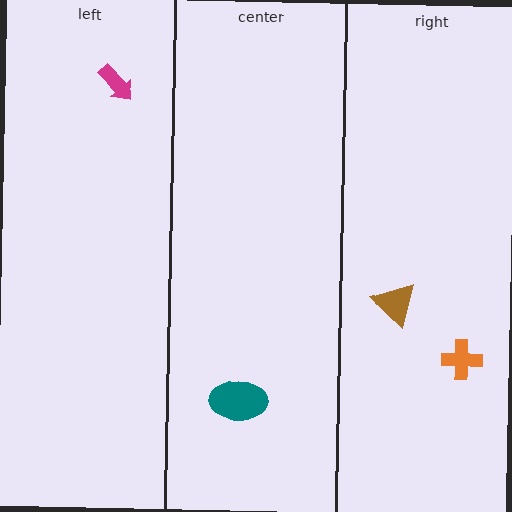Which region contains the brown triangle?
The right region.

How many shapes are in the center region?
1.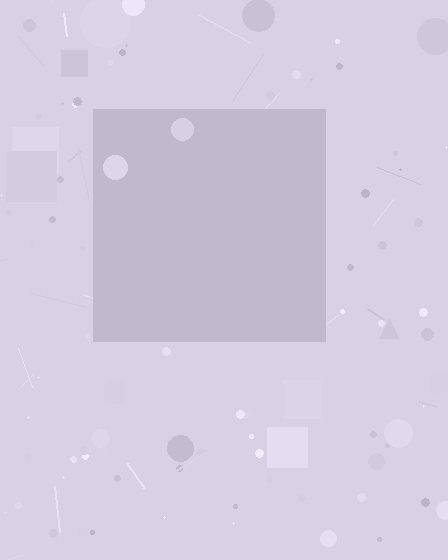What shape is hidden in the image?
A square is hidden in the image.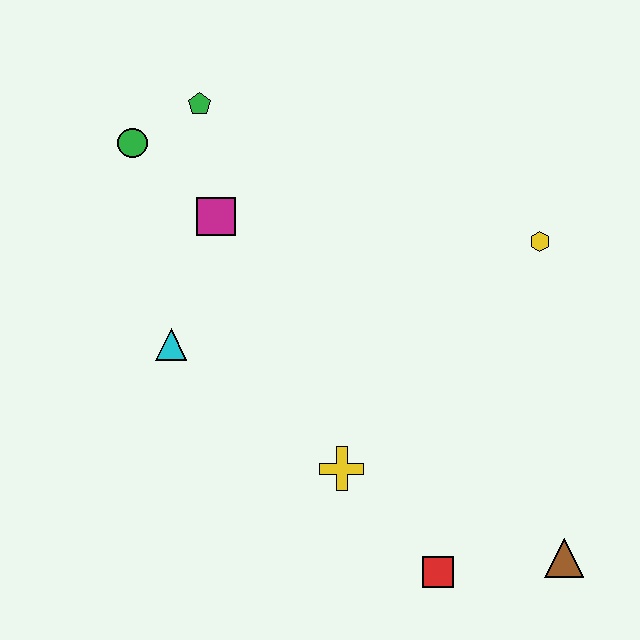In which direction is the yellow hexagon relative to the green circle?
The yellow hexagon is to the right of the green circle.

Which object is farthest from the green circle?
The brown triangle is farthest from the green circle.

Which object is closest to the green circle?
The green pentagon is closest to the green circle.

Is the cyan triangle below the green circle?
Yes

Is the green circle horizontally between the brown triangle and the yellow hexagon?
No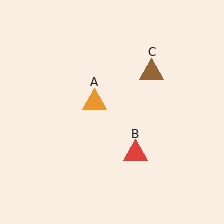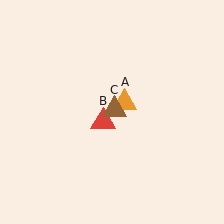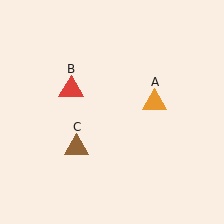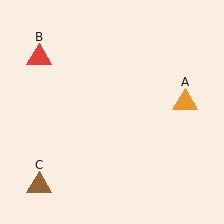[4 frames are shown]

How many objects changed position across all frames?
3 objects changed position: orange triangle (object A), red triangle (object B), brown triangle (object C).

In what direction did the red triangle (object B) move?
The red triangle (object B) moved up and to the left.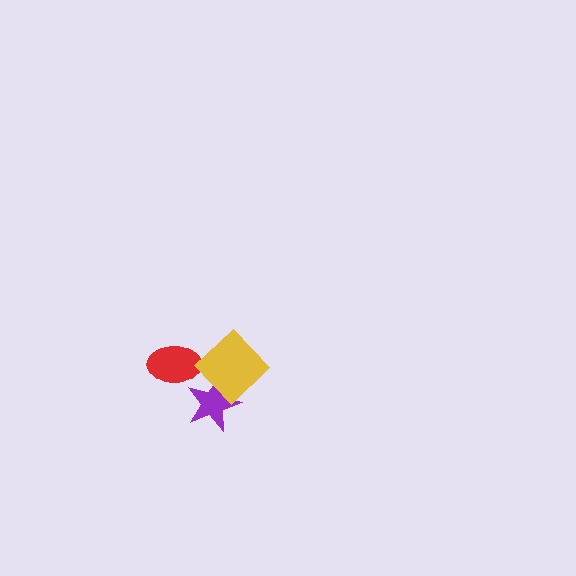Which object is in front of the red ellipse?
The yellow diamond is in front of the red ellipse.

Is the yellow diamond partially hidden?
No, no other shape covers it.